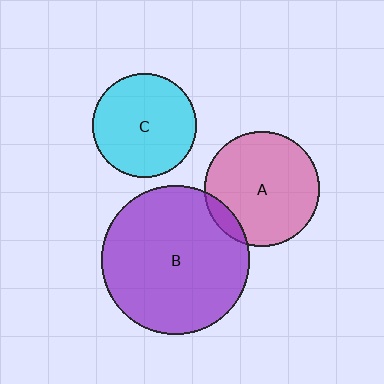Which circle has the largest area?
Circle B (purple).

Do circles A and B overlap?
Yes.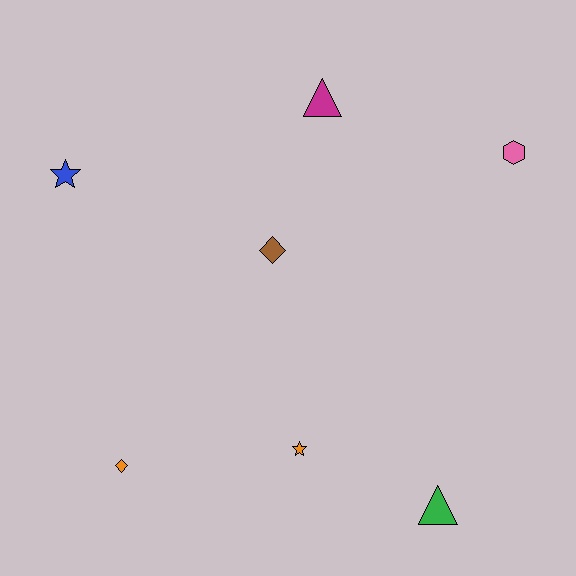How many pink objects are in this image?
There is 1 pink object.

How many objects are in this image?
There are 7 objects.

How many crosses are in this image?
There are no crosses.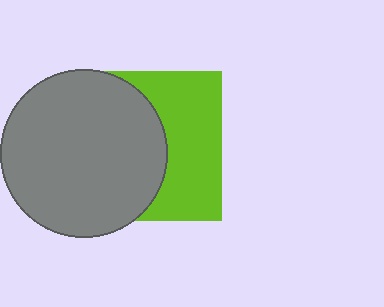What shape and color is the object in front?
The object in front is a gray circle.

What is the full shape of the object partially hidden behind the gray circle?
The partially hidden object is a lime square.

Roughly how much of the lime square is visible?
A small part of it is visible (roughly 45%).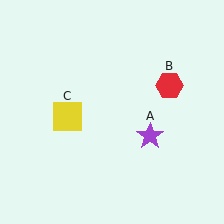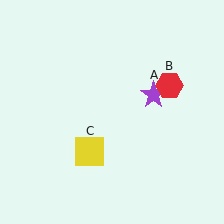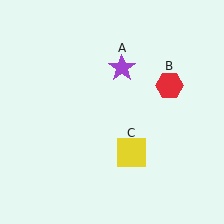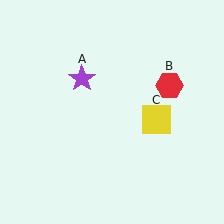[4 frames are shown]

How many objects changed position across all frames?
2 objects changed position: purple star (object A), yellow square (object C).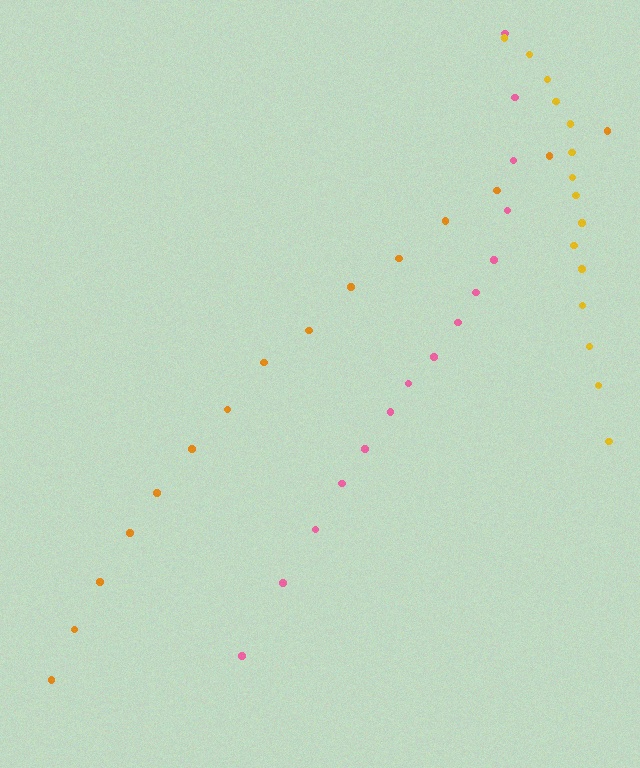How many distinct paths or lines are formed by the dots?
There are 3 distinct paths.